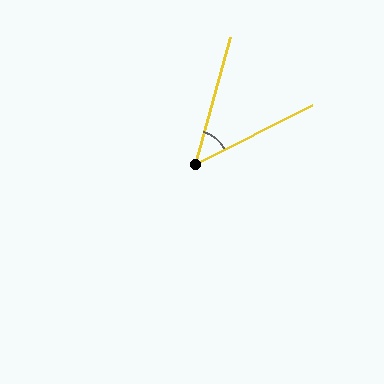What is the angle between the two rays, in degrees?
Approximately 48 degrees.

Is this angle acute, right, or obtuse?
It is acute.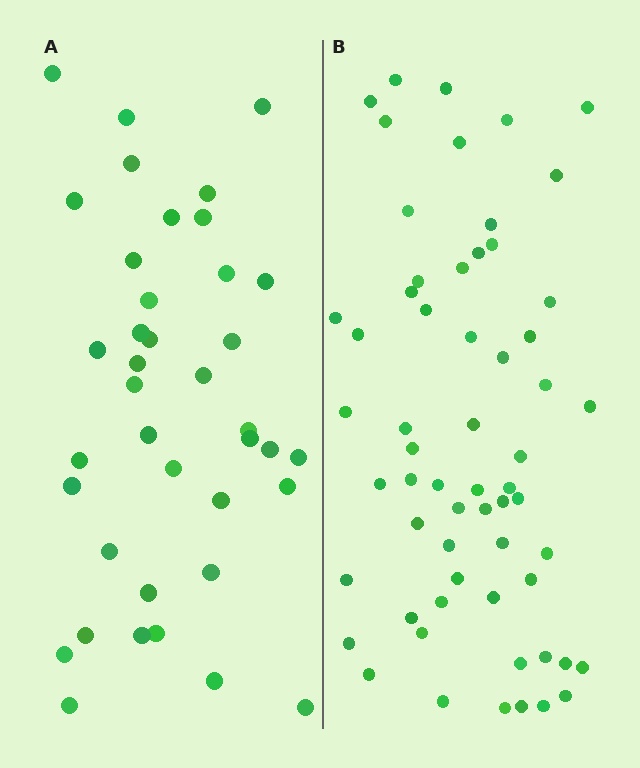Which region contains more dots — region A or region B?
Region B (the right region) has more dots.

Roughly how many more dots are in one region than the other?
Region B has approximately 20 more dots than region A.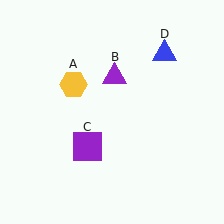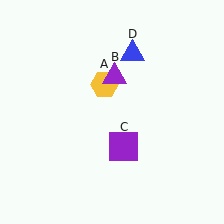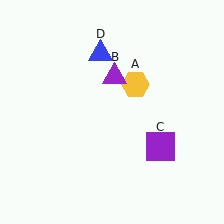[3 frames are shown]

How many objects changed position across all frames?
3 objects changed position: yellow hexagon (object A), purple square (object C), blue triangle (object D).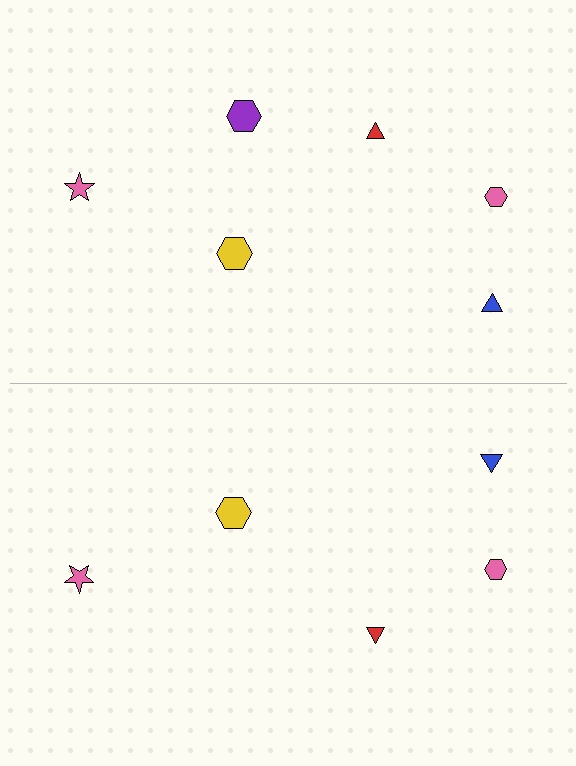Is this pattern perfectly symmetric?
No, the pattern is not perfectly symmetric. A purple hexagon is missing from the bottom side.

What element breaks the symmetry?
A purple hexagon is missing from the bottom side.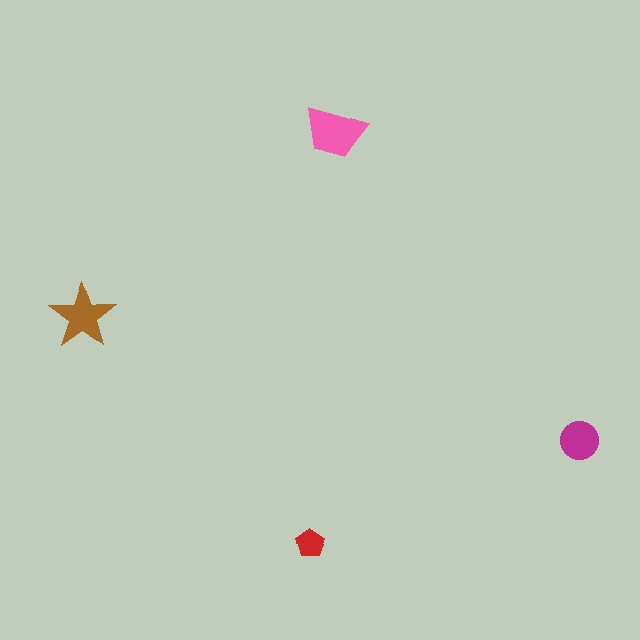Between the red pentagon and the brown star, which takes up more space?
The brown star.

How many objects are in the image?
There are 4 objects in the image.